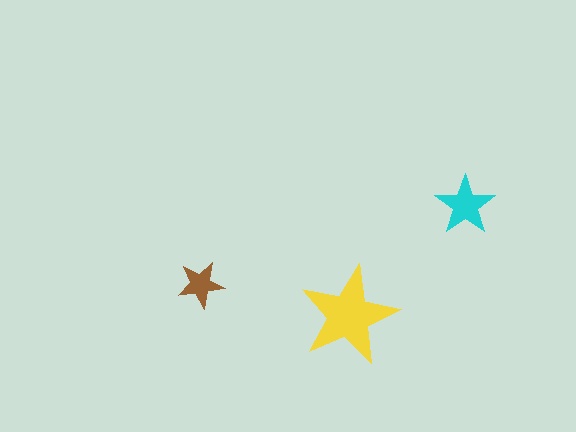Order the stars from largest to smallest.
the yellow one, the cyan one, the brown one.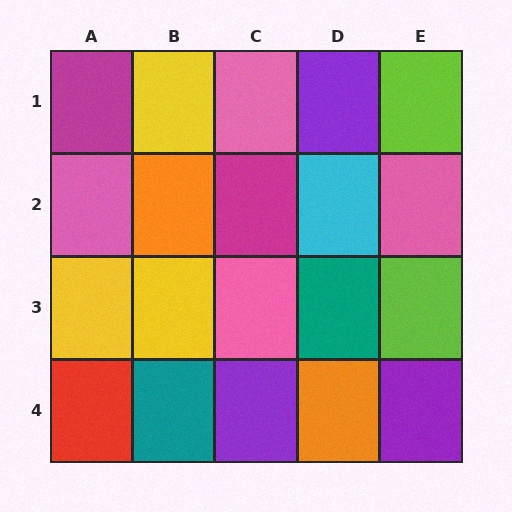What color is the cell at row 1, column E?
Lime.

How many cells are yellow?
3 cells are yellow.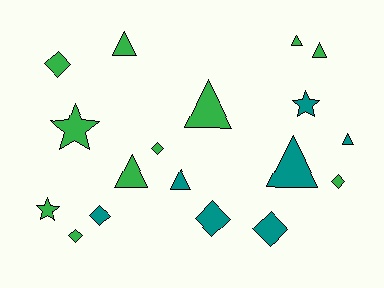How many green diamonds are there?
There are 4 green diamonds.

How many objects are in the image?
There are 18 objects.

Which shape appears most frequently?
Triangle, with 8 objects.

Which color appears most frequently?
Green, with 11 objects.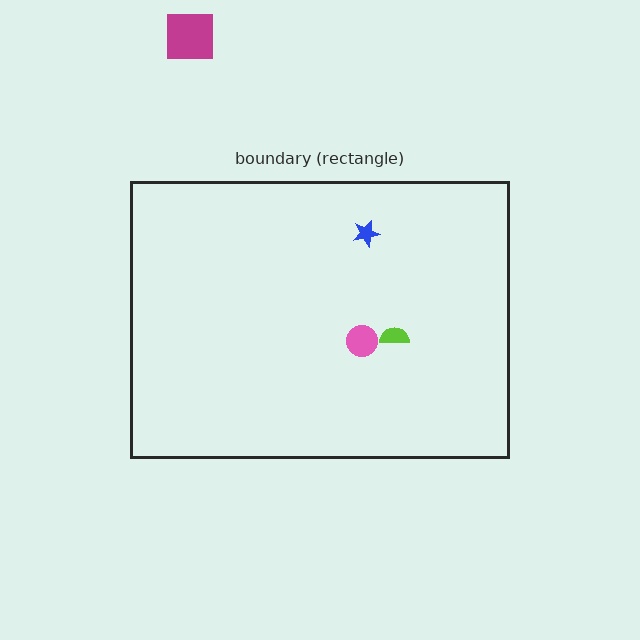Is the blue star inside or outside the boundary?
Inside.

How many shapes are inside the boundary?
3 inside, 1 outside.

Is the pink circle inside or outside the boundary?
Inside.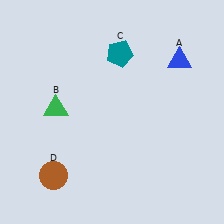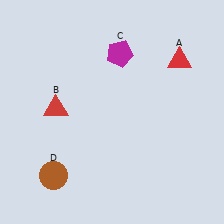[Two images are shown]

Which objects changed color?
A changed from blue to red. B changed from green to red. C changed from teal to magenta.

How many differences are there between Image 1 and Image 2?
There are 3 differences between the two images.